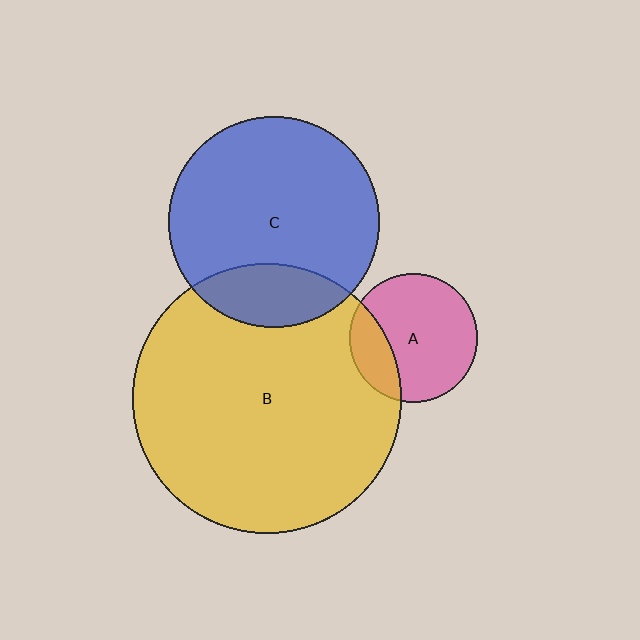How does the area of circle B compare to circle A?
Approximately 4.4 times.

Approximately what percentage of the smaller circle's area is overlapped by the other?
Approximately 20%.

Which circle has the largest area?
Circle B (yellow).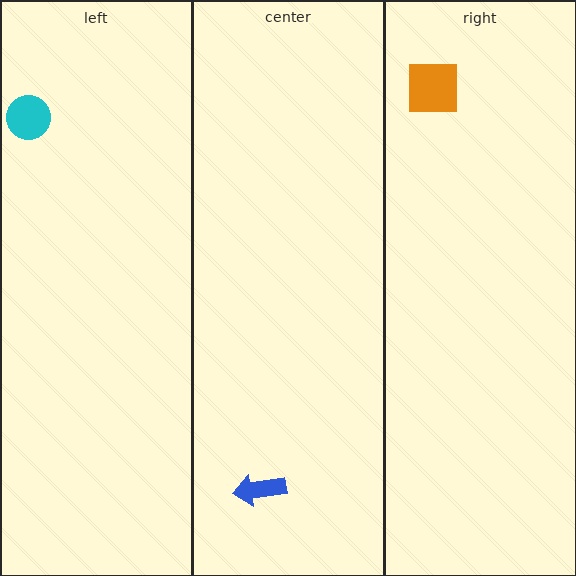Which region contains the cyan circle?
The left region.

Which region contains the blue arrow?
The center region.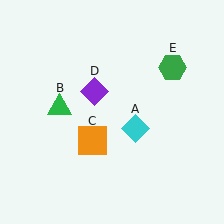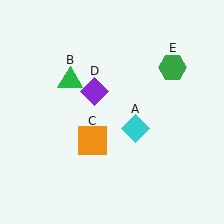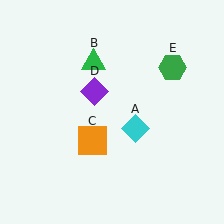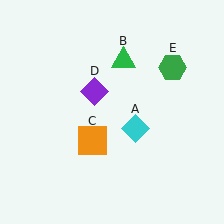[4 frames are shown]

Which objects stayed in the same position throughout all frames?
Cyan diamond (object A) and orange square (object C) and purple diamond (object D) and green hexagon (object E) remained stationary.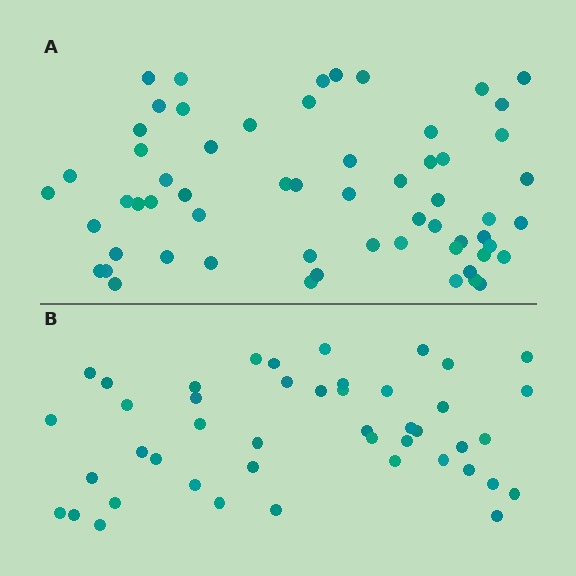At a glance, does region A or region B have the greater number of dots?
Region A (the top region) has more dots.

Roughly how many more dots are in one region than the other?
Region A has approximately 15 more dots than region B.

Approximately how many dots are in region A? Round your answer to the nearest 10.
About 60 dots.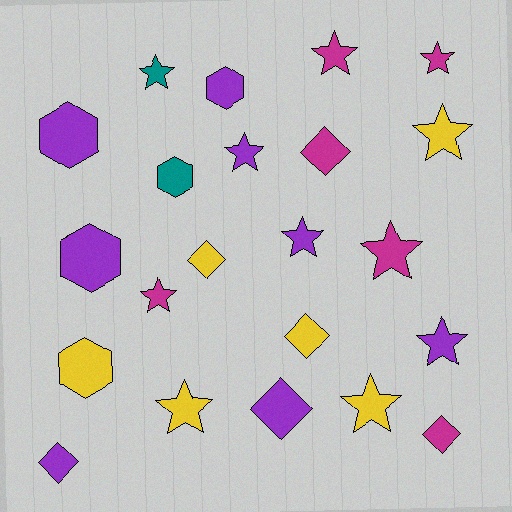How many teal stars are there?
There is 1 teal star.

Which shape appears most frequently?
Star, with 11 objects.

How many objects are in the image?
There are 22 objects.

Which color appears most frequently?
Purple, with 8 objects.